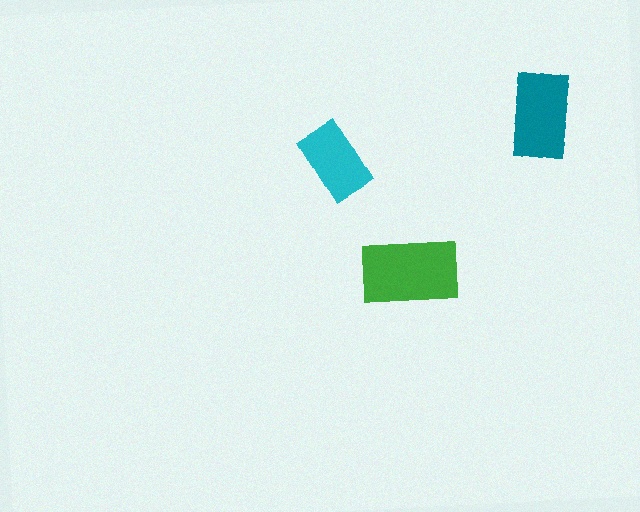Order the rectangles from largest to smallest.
the green one, the teal one, the cyan one.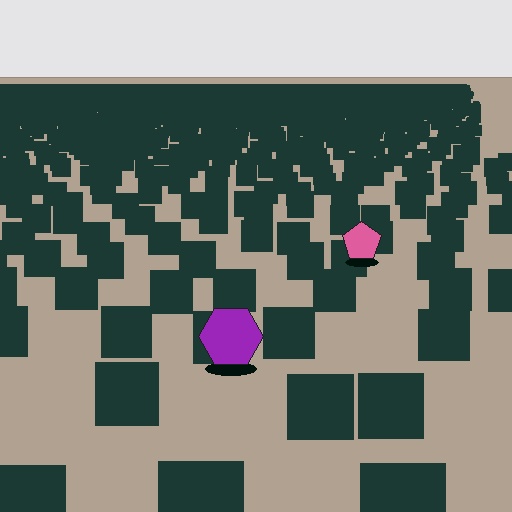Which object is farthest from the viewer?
The pink pentagon is farthest from the viewer. It appears smaller and the ground texture around it is denser.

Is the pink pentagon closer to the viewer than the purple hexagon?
No. The purple hexagon is closer — you can tell from the texture gradient: the ground texture is coarser near it.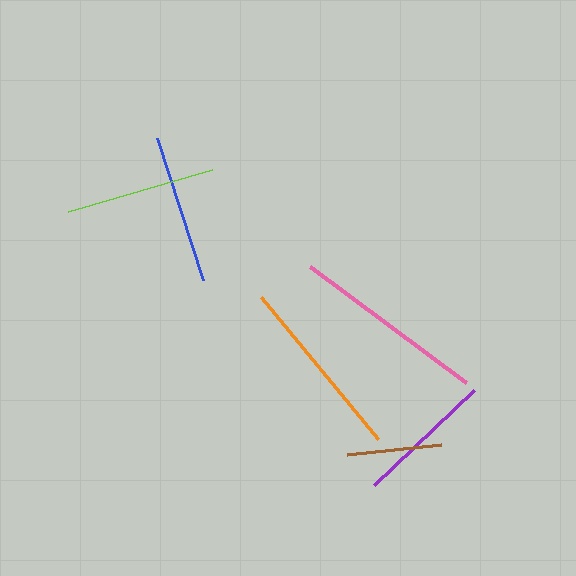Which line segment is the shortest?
The brown line is the shortest at approximately 95 pixels.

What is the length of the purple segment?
The purple segment is approximately 138 pixels long.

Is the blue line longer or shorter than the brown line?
The blue line is longer than the brown line.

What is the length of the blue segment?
The blue segment is approximately 149 pixels long.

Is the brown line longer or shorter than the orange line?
The orange line is longer than the brown line.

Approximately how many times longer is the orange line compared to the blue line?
The orange line is approximately 1.2 times the length of the blue line.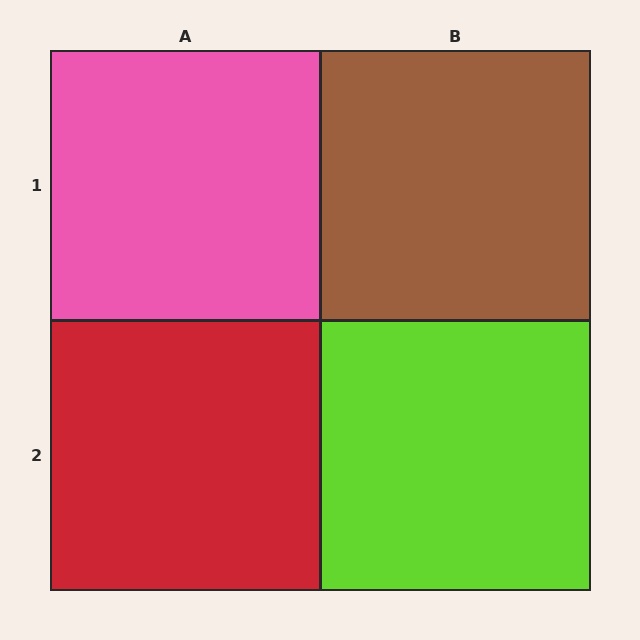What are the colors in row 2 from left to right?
Red, lime.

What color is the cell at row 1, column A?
Pink.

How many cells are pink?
1 cell is pink.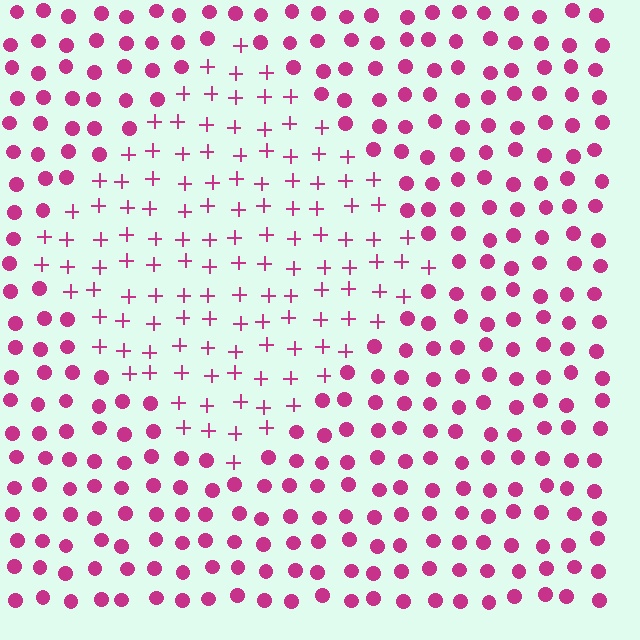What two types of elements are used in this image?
The image uses plus signs inside the diamond region and circles outside it.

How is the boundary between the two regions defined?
The boundary is defined by a change in element shape: plus signs inside vs. circles outside. All elements share the same color and spacing.